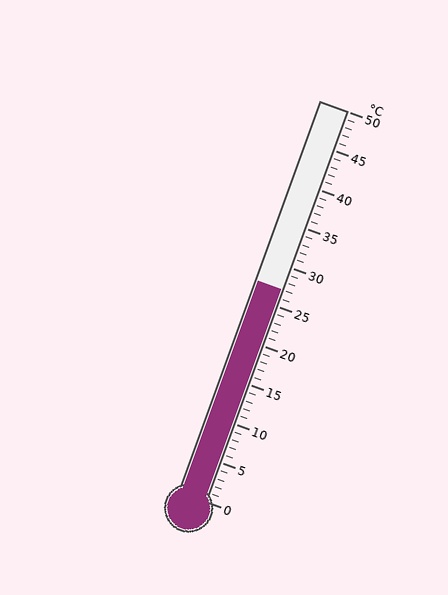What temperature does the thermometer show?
The thermometer shows approximately 27°C.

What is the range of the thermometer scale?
The thermometer scale ranges from 0°C to 50°C.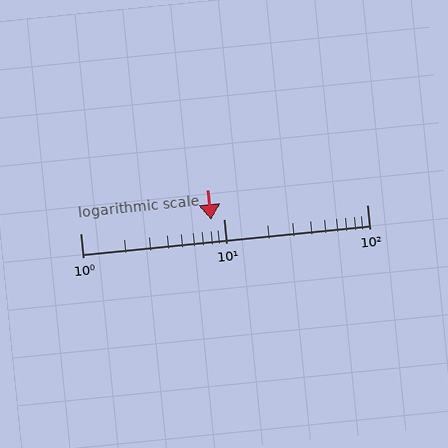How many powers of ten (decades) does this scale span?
The scale spans 2 decades, from 1 to 100.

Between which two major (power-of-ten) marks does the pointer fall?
The pointer is between 1 and 10.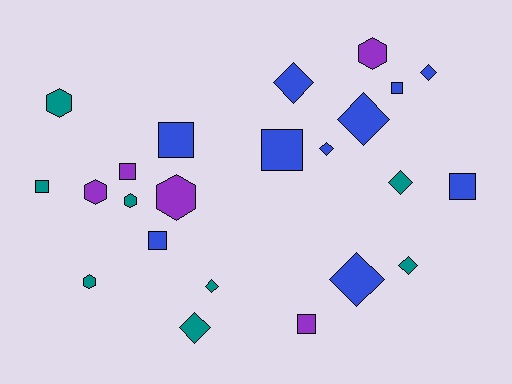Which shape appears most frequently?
Diamond, with 9 objects.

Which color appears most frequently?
Blue, with 10 objects.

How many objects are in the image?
There are 23 objects.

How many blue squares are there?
There are 5 blue squares.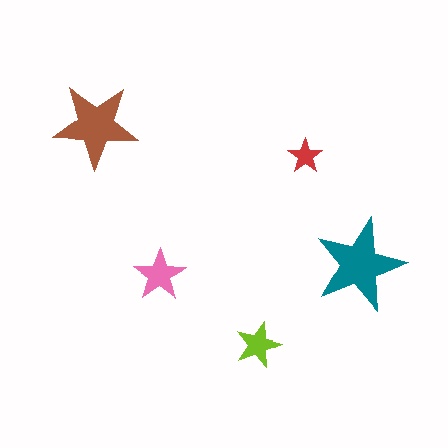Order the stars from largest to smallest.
the teal one, the brown one, the pink one, the lime one, the red one.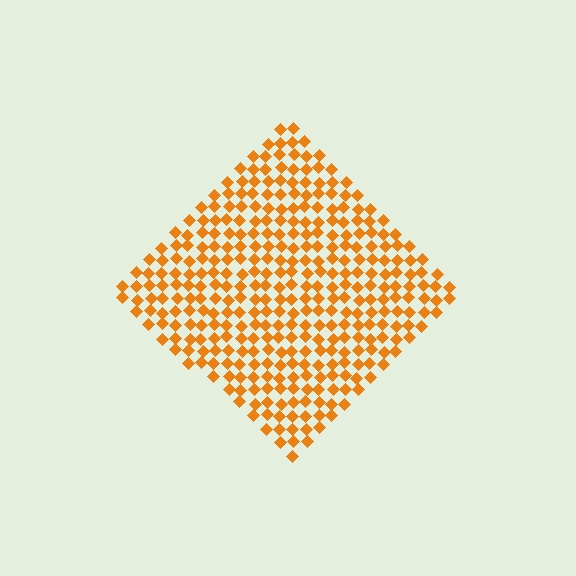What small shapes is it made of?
It is made of small diamonds.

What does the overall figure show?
The overall figure shows a diamond.